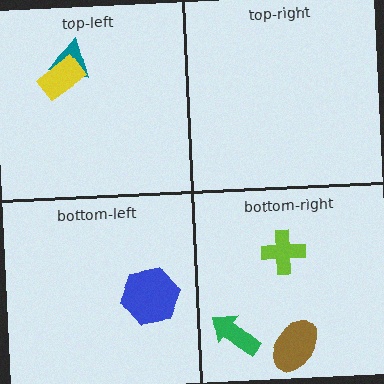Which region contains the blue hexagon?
The bottom-left region.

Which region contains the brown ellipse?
The bottom-right region.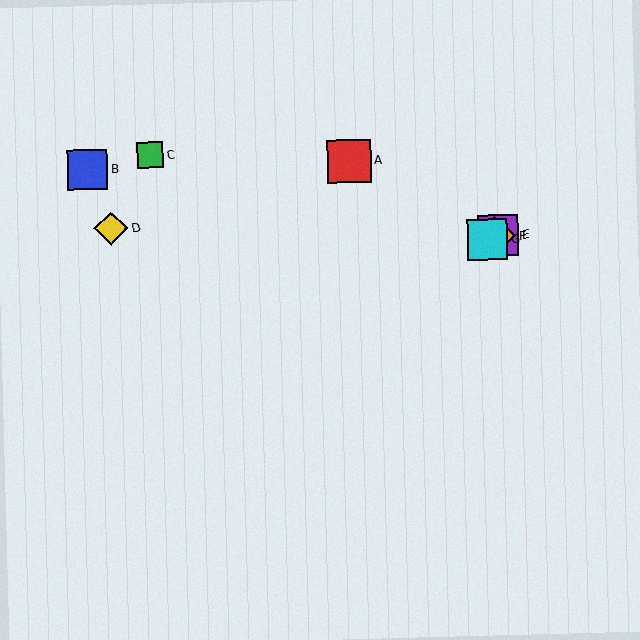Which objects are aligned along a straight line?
Objects E, F, G are aligned along a straight line.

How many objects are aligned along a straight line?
3 objects (E, F, G) are aligned along a straight line.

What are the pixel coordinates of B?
Object B is at (87, 170).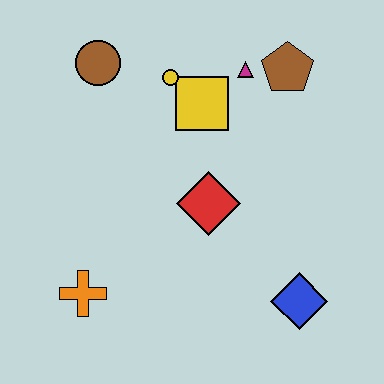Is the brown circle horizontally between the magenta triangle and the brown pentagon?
No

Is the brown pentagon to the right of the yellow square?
Yes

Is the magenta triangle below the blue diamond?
No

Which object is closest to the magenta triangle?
The brown pentagon is closest to the magenta triangle.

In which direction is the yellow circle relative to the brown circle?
The yellow circle is to the right of the brown circle.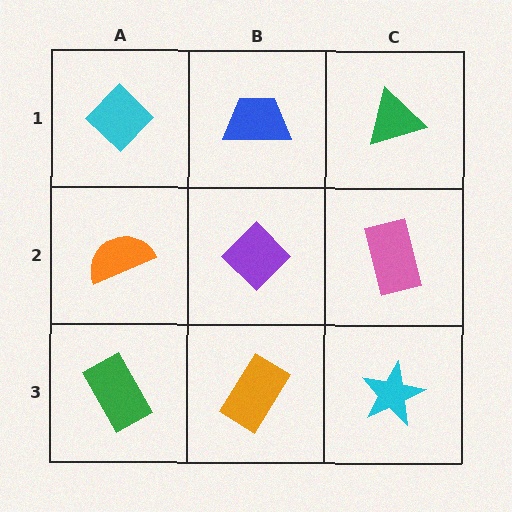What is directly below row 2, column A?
A green rectangle.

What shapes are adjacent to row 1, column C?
A pink rectangle (row 2, column C), a blue trapezoid (row 1, column B).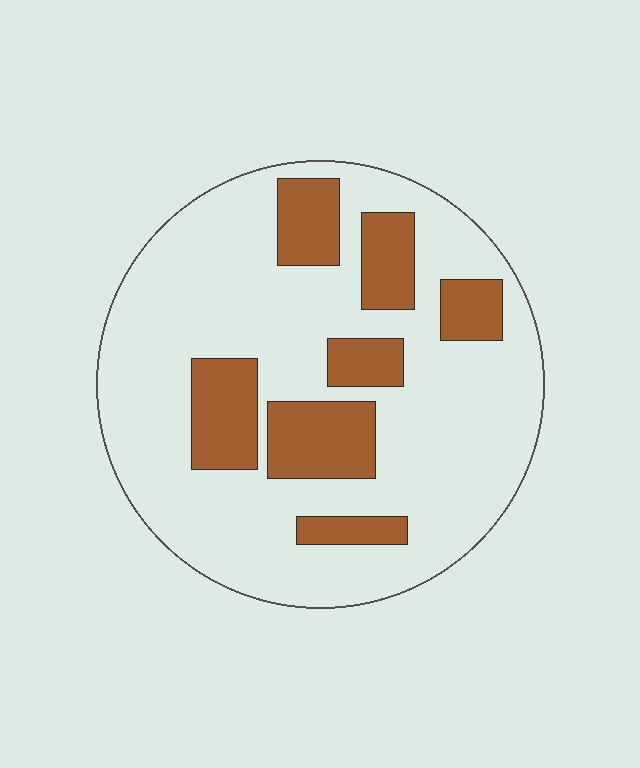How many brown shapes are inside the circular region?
7.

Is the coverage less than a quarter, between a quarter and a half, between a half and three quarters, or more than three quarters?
Less than a quarter.